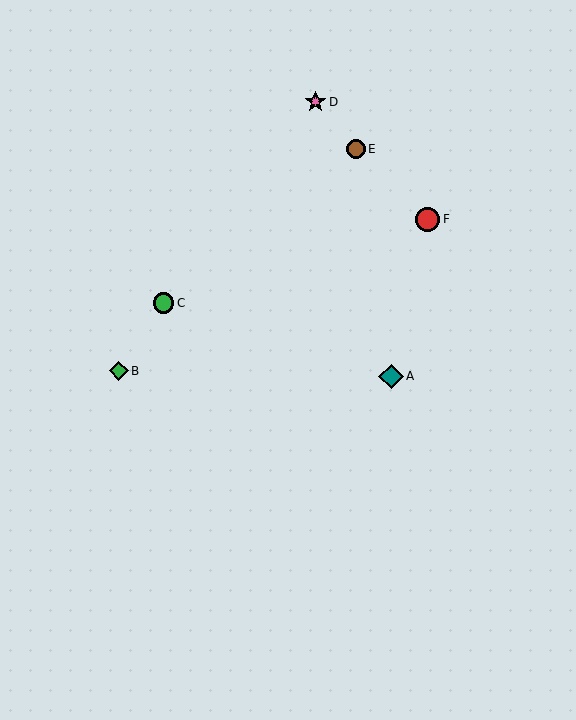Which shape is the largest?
The red circle (labeled F) is the largest.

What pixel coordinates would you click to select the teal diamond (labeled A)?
Click at (391, 376) to select the teal diamond A.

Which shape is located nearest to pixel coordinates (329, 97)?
The pink star (labeled D) at (316, 102) is nearest to that location.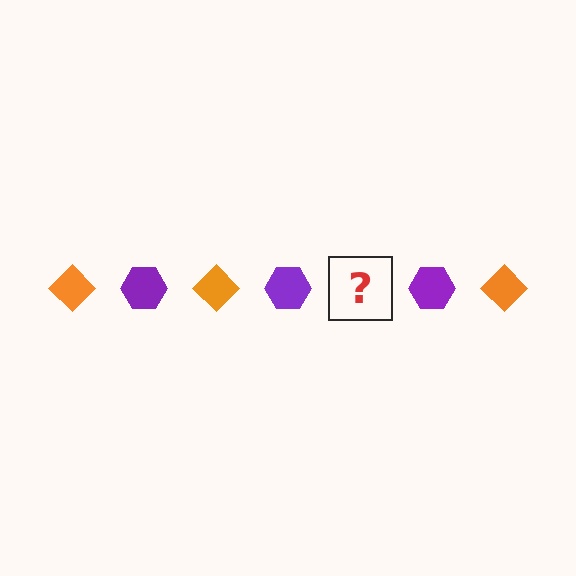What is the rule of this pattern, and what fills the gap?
The rule is that the pattern alternates between orange diamond and purple hexagon. The gap should be filled with an orange diamond.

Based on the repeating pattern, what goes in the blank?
The blank should be an orange diamond.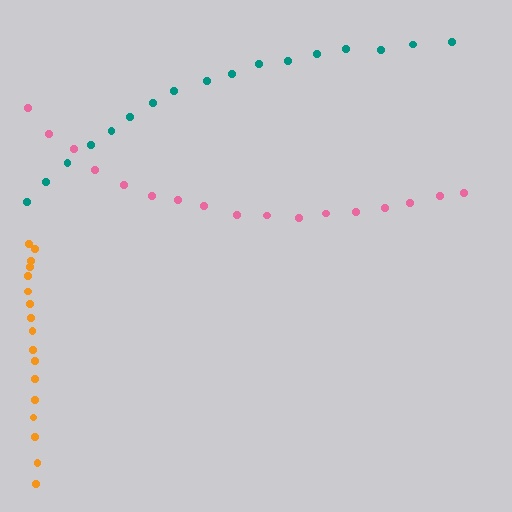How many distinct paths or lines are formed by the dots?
There are 3 distinct paths.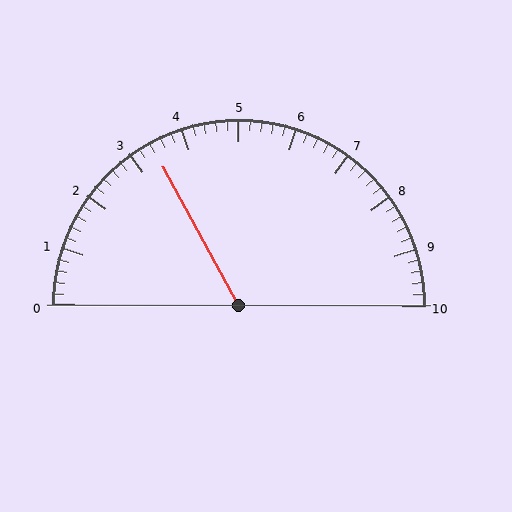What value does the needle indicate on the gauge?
The needle indicates approximately 3.4.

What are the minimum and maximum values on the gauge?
The gauge ranges from 0 to 10.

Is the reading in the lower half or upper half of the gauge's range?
The reading is in the lower half of the range (0 to 10).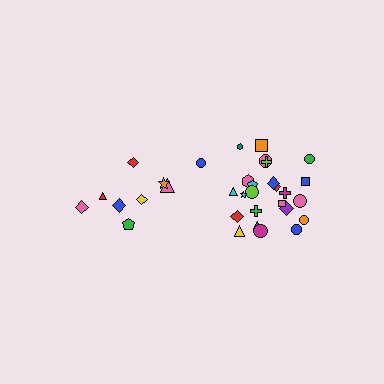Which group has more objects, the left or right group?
The right group.